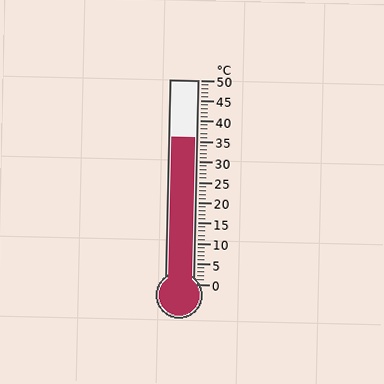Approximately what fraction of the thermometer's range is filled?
The thermometer is filled to approximately 70% of its range.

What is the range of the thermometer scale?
The thermometer scale ranges from 0°C to 50°C.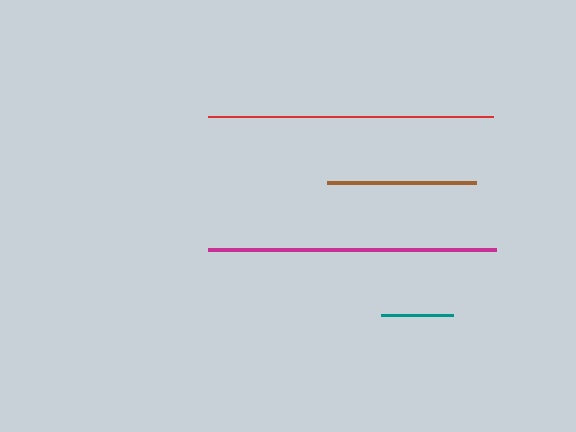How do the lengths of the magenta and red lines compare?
The magenta and red lines are approximately the same length.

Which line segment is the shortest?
The teal line is the shortest at approximately 72 pixels.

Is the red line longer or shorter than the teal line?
The red line is longer than the teal line.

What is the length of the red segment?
The red segment is approximately 285 pixels long.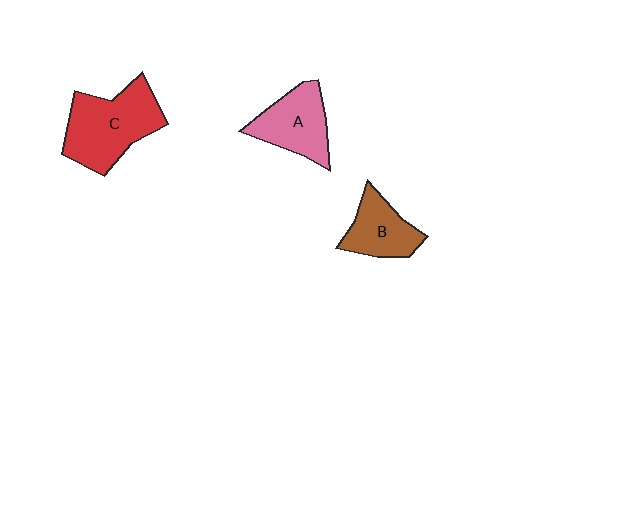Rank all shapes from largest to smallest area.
From largest to smallest: C (red), A (pink), B (brown).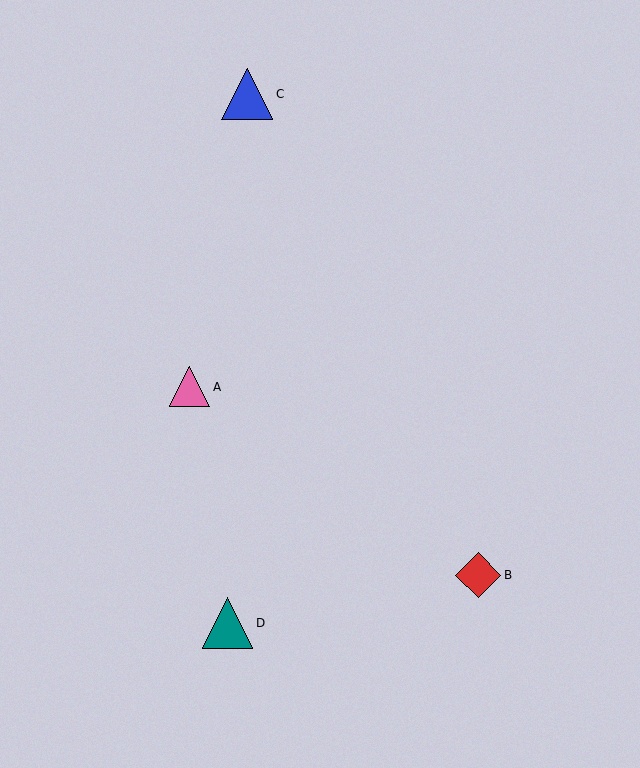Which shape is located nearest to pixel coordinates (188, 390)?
The pink triangle (labeled A) at (189, 387) is nearest to that location.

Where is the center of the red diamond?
The center of the red diamond is at (478, 575).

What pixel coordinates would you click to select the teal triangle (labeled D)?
Click at (228, 623) to select the teal triangle D.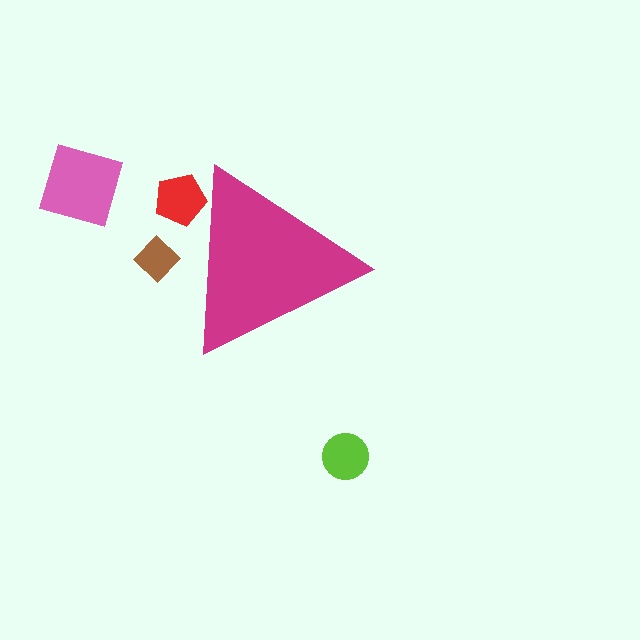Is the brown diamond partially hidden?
Yes, the brown diamond is partially hidden behind the magenta triangle.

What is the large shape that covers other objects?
A magenta triangle.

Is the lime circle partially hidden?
No, the lime circle is fully visible.